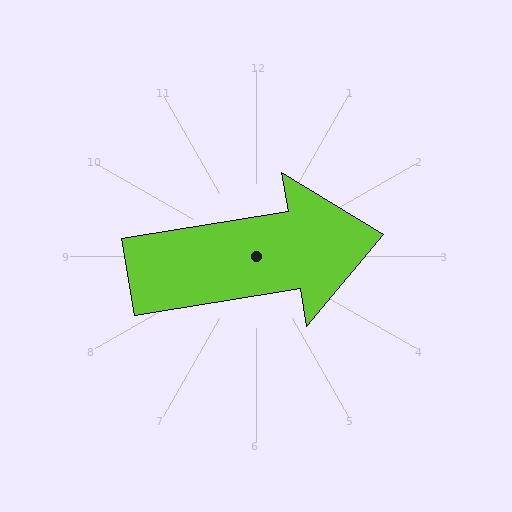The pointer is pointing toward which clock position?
Roughly 3 o'clock.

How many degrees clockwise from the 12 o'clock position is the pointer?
Approximately 81 degrees.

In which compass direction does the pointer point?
East.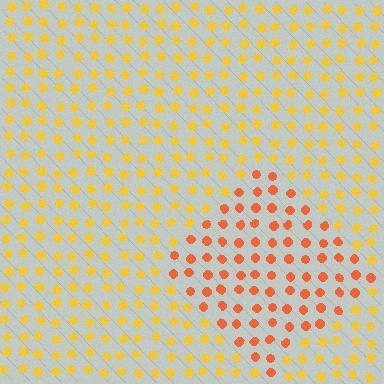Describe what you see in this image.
The image is filled with small yellow elements in a uniform arrangement. A diamond-shaped region is visible where the elements are tinted to a slightly different hue, forming a subtle color boundary.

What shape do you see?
I see a diamond.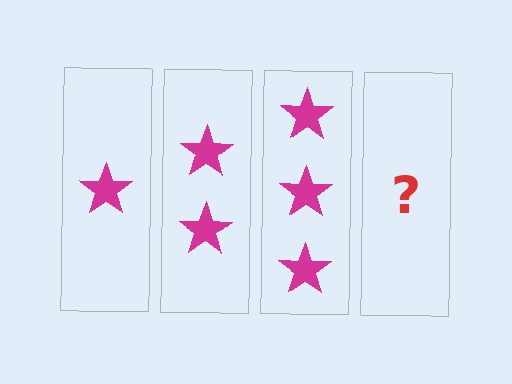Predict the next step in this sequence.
The next step is 4 stars.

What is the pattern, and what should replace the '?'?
The pattern is that each step adds one more star. The '?' should be 4 stars.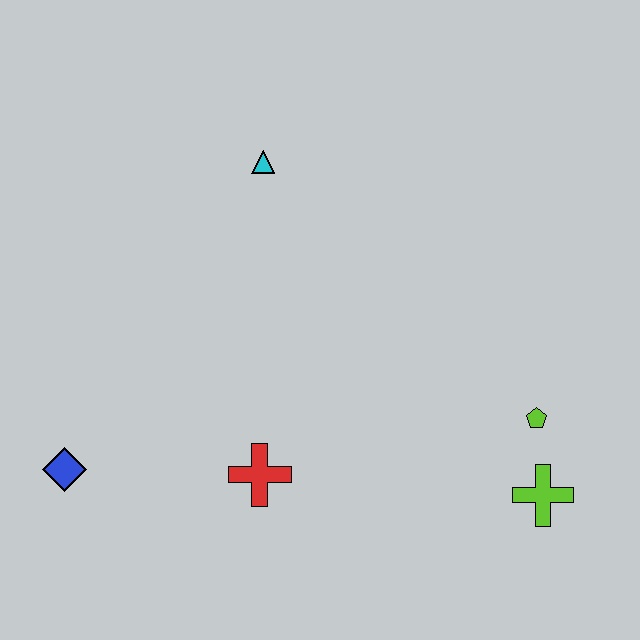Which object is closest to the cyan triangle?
The red cross is closest to the cyan triangle.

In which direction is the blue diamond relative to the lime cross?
The blue diamond is to the left of the lime cross.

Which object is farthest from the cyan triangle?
The lime cross is farthest from the cyan triangle.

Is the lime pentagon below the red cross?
No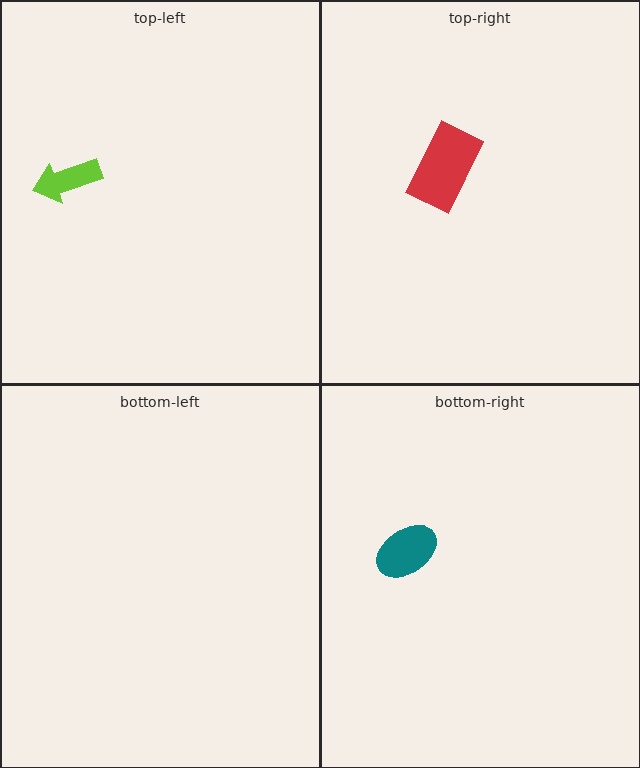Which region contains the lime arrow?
The top-left region.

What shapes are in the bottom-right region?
The teal ellipse.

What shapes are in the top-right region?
The red rectangle.